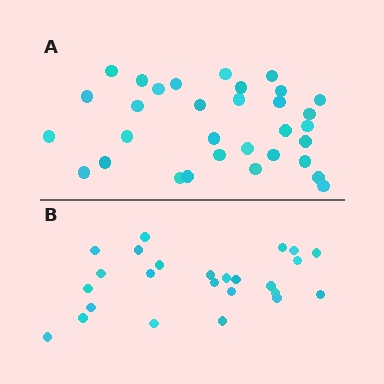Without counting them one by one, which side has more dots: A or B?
Region A (the top region) has more dots.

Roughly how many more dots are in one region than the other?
Region A has roughly 8 or so more dots than region B.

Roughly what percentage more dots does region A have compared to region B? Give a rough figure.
About 30% more.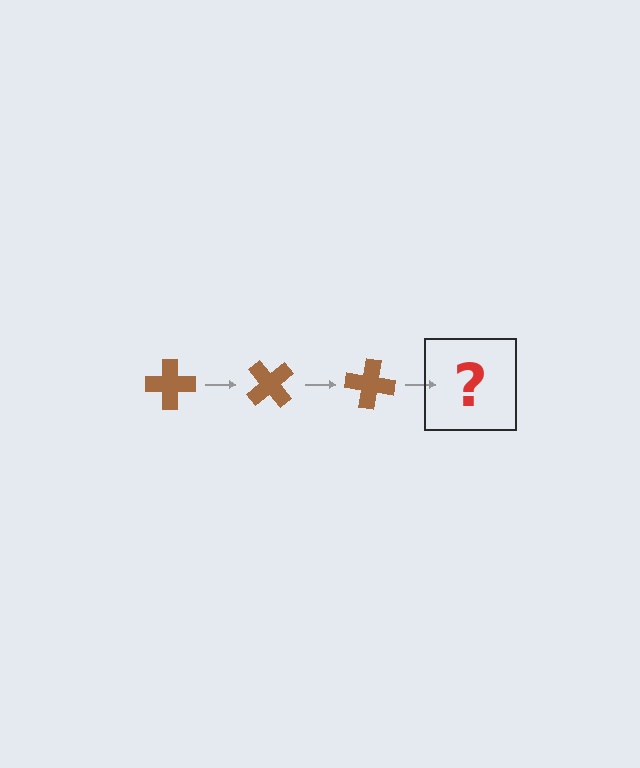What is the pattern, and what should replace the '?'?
The pattern is that the cross rotates 50 degrees each step. The '?' should be a brown cross rotated 150 degrees.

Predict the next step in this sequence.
The next step is a brown cross rotated 150 degrees.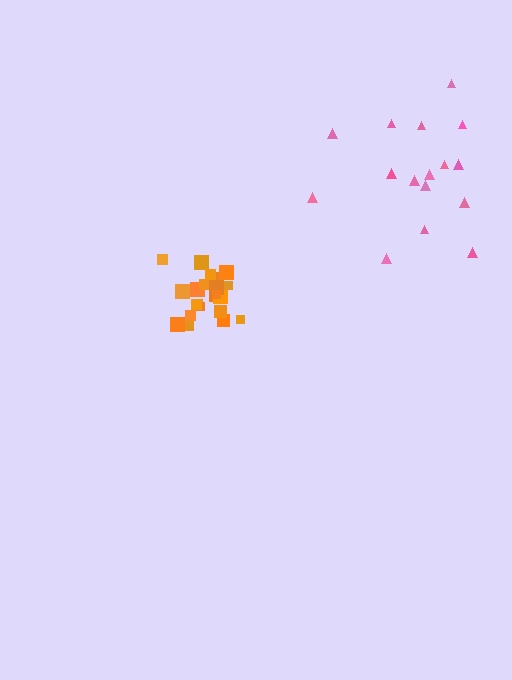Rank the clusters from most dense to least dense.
orange, pink.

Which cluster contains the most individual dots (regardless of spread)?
Orange (23).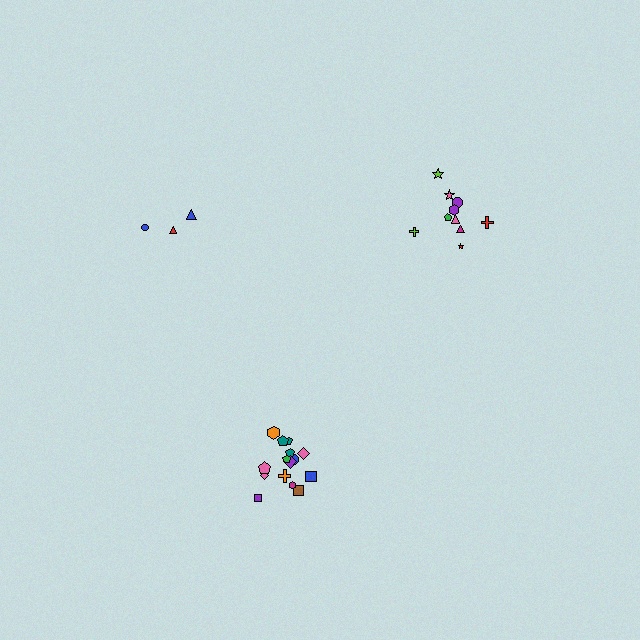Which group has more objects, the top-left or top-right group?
The top-right group.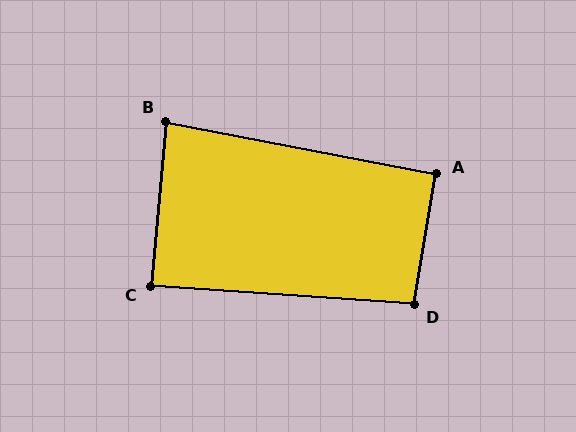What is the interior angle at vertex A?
Approximately 91 degrees (approximately right).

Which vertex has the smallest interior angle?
B, at approximately 84 degrees.